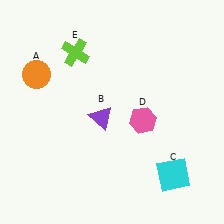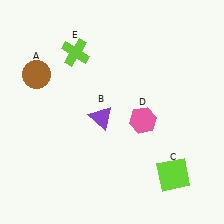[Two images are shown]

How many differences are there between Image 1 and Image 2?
There are 2 differences between the two images.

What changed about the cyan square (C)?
In Image 1, C is cyan. In Image 2, it changed to lime.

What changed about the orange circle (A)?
In Image 1, A is orange. In Image 2, it changed to brown.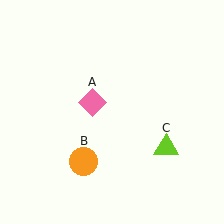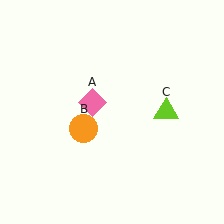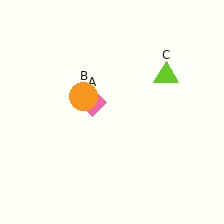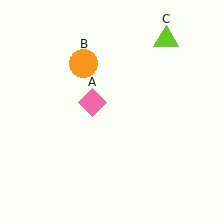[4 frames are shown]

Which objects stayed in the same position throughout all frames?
Pink diamond (object A) remained stationary.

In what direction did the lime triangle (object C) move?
The lime triangle (object C) moved up.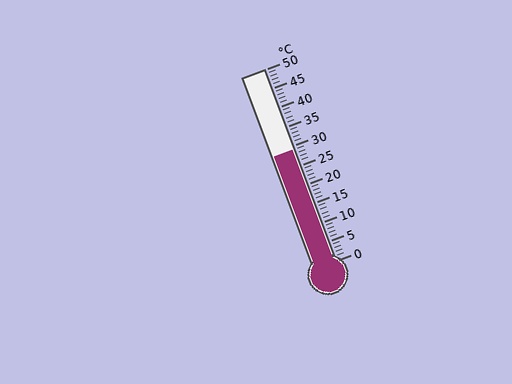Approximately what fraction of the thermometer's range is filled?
The thermometer is filled to approximately 60% of its range.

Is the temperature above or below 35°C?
The temperature is below 35°C.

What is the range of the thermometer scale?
The thermometer scale ranges from 0°C to 50°C.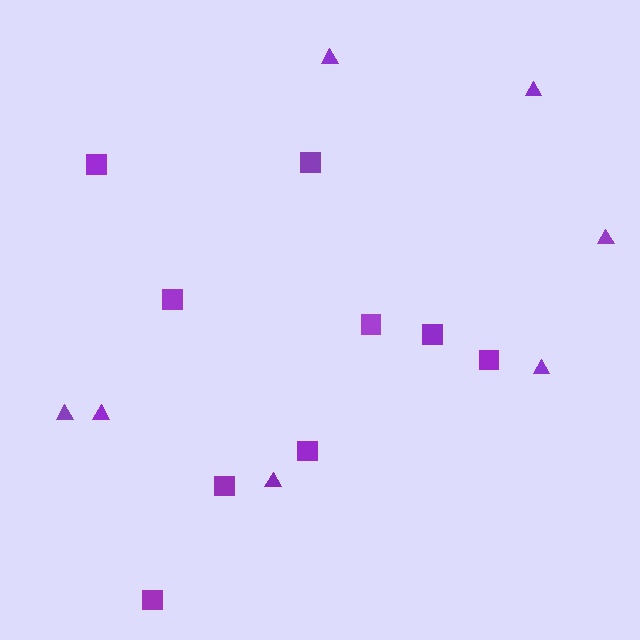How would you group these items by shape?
There are 2 groups: one group of triangles (7) and one group of squares (9).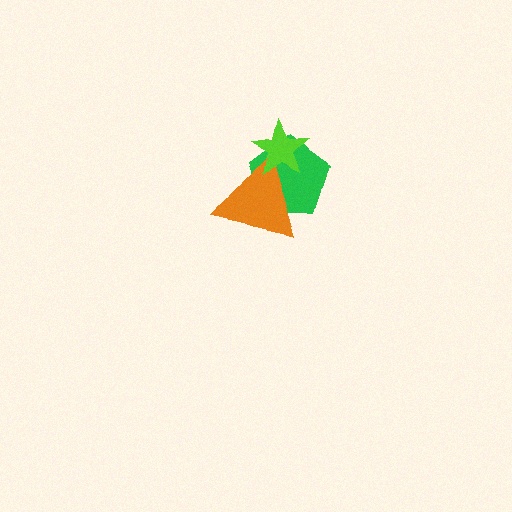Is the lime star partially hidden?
No, no other shape covers it.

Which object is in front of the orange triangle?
The lime star is in front of the orange triangle.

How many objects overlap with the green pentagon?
2 objects overlap with the green pentagon.